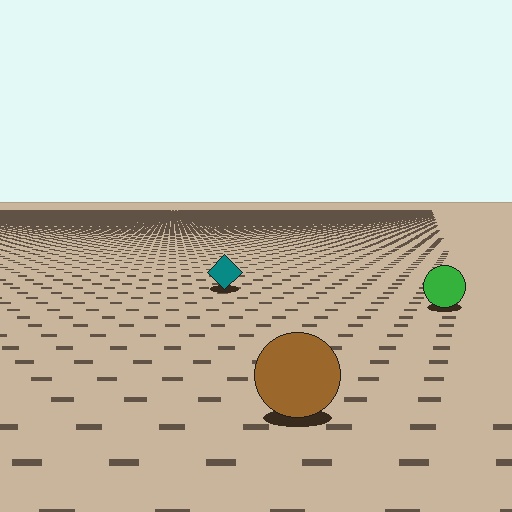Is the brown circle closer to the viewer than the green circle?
Yes. The brown circle is closer — you can tell from the texture gradient: the ground texture is coarser near it.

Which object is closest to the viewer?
The brown circle is closest. The texture marks near it are larger and more spread out.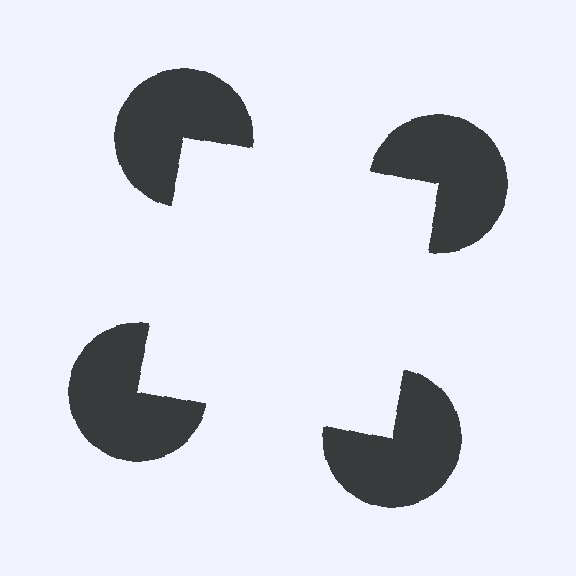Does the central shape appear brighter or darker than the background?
It typically appears slightly brighter than the background, even though no actual brightness change is drawn.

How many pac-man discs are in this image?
There are 4 — one at each vertex of the illusory square.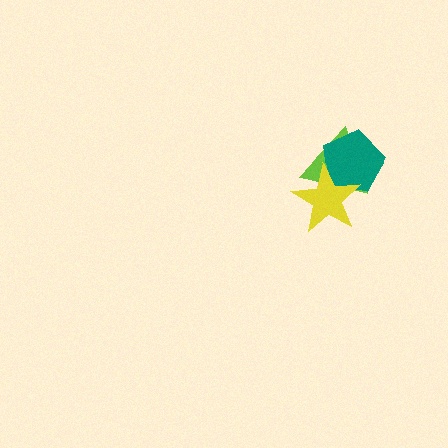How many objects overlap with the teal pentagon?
2 objects overlap with the teal pentagon.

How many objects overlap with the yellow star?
2 objects overlap with the yellow star.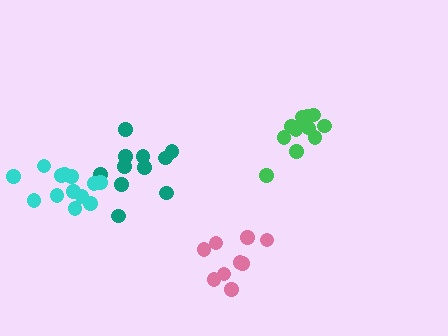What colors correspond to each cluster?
The clusters are colored: green, pink, teal, cyan.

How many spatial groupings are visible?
There are 4 spatial groupings.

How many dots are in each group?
Group 1: 12 dots, Group 2: 10 dots, Group 3: 11 dots, Group 4: 13 dots (46 total).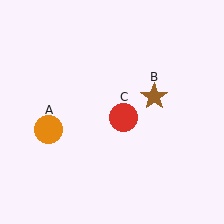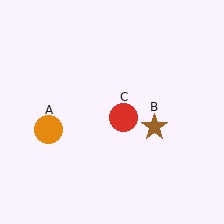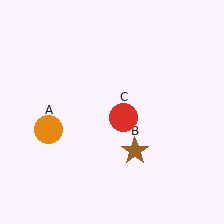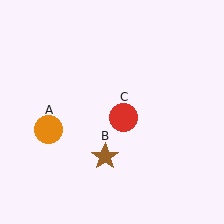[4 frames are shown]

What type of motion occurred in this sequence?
The brown star (object B) rotated clockwise around the center of the scene.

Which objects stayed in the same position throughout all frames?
Orange circle (object A) and red circle (object C) remained stationary.